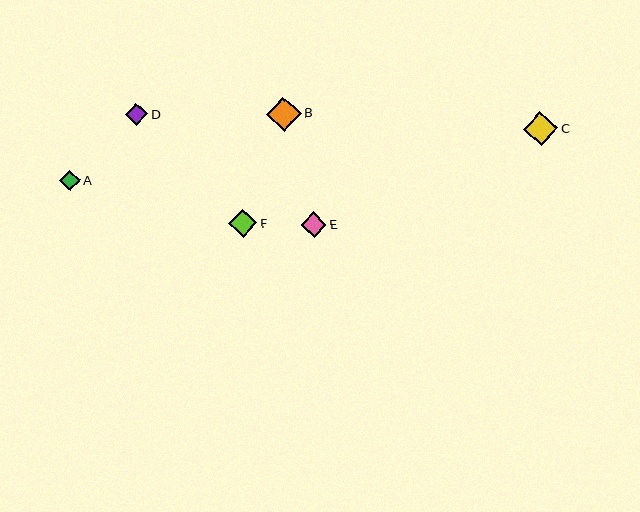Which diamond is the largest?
Diamond B is the largest with a size of approximately 34 pixels.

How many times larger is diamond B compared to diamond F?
Diamond B is approximately 1.2 times the size of diamond F.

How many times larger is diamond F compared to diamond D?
Diamond F is approximately 1.3 times the size of diamond D.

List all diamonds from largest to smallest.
From largest to smallest: B, C, F, E, D, A.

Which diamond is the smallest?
Diamond A is the smallest with a size of approximately 20 pixels.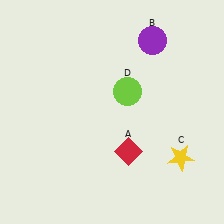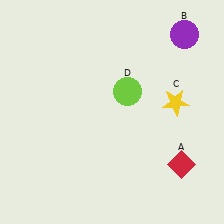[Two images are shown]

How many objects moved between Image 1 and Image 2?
3 objects moved between the two images.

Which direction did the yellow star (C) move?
The yellow star (C) moved up.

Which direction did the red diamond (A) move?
The red diamond (A) moved right.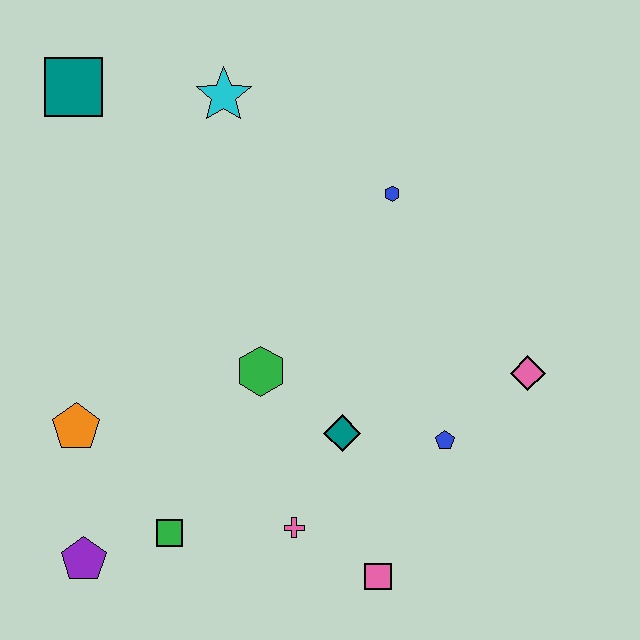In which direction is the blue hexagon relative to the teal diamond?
The blue hexagon is above the teal diamond.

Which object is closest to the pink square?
The pink cross is closest to the pink square.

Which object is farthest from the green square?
The teal square is farthest from the green square.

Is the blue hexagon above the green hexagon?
Yes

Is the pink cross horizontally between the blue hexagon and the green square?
Yes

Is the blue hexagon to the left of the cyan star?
No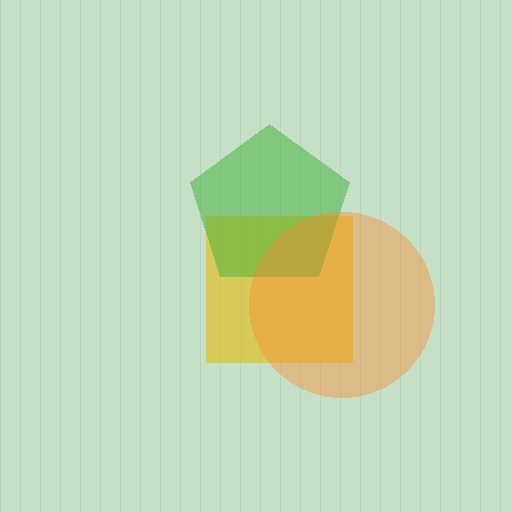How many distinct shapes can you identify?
There are 3 distinct shapes: a yellow square, a green pentagon, an orange circle.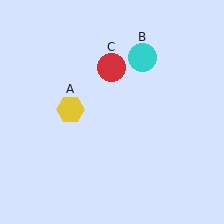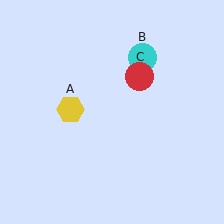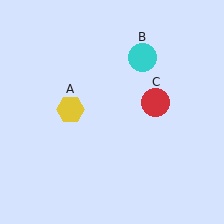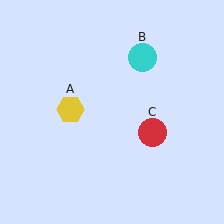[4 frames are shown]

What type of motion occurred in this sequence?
The red circle (object C) rotated clockwise around the center of the scene.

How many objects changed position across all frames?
1 object changed position: red circle (object C).